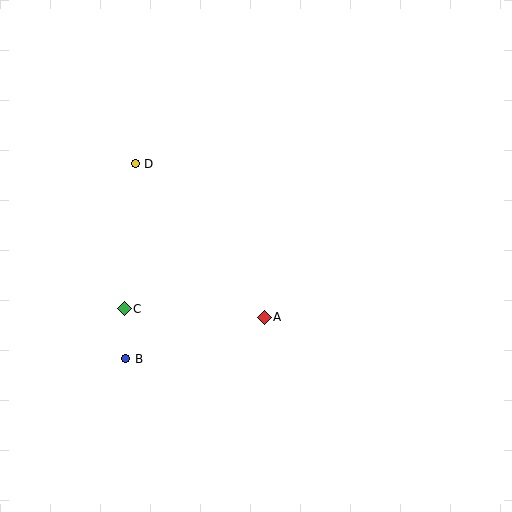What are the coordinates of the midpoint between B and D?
The midpoint between B and D is at (131, 261).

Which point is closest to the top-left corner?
Point D is closest to the top-left corner.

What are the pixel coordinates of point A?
Point A is at (264, 317).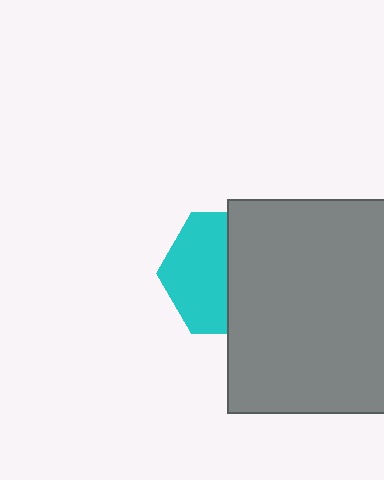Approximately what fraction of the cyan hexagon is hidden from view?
Roughly 49% of the cyan hexagon is hidden behind the gray square.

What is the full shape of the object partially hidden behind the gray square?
The partially hidden object is a cyan hexagon.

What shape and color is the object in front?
The object in front is a gray square.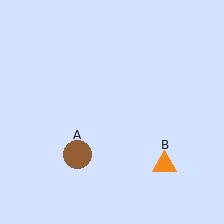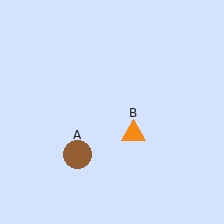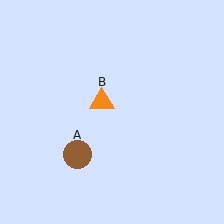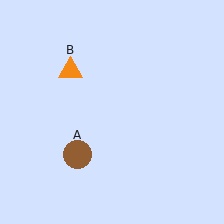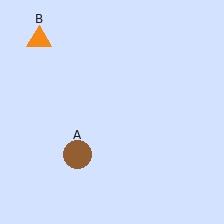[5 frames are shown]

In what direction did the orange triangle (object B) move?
The orange triangle (object B) moved up and to the left.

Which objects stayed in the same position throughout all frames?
Brown circle (object A) remained stationary.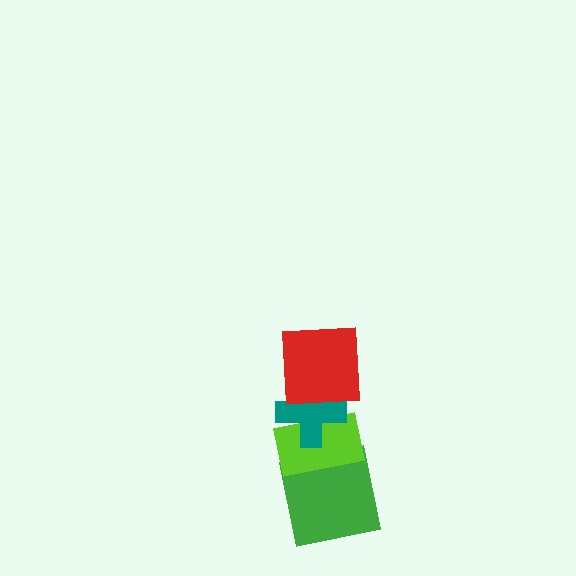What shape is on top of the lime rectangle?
The teal cross is on top of the lime rectangle.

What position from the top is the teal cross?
The teal cross is 2nd from the top.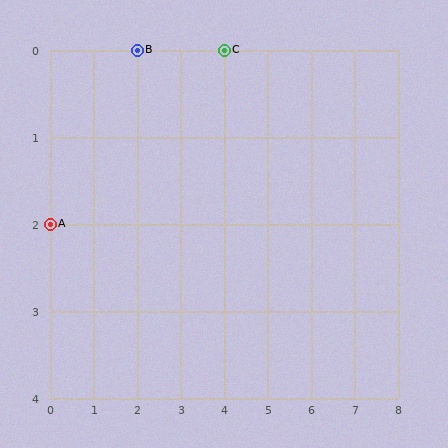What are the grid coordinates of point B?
Point B is at grid coordinates (2, 0).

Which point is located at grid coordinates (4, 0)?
Point C is at (4, 0).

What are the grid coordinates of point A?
Point A is at grid coordinates (0, 2).